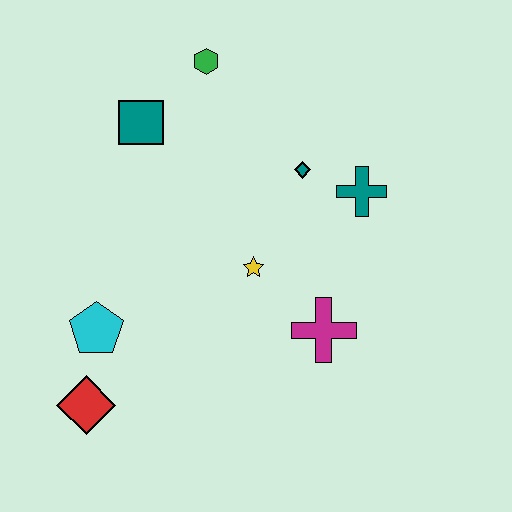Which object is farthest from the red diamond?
The green hexagon is farthest from the red diamond.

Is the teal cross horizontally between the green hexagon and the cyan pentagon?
No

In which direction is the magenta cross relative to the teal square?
The magenta cross is below the teal square.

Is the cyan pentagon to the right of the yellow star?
No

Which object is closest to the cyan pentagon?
The red diamond is closest to the cyan pentagon.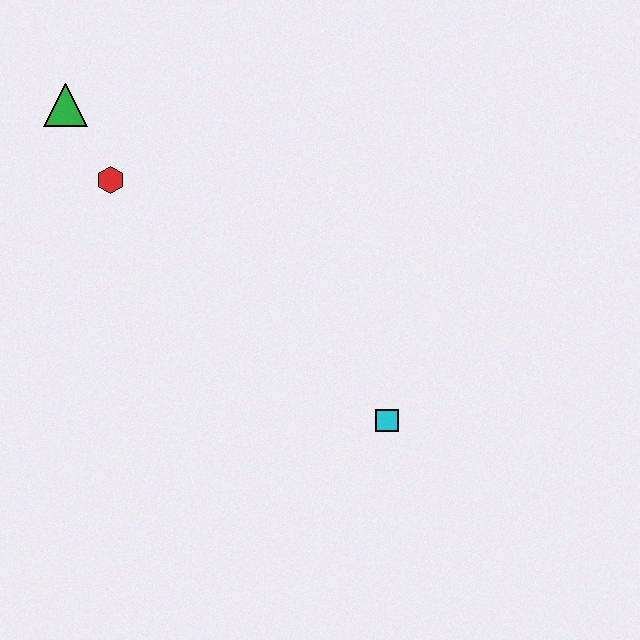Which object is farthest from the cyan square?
The green triangle is farthest from the cyan square.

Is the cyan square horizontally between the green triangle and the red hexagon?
No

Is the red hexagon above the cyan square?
Yes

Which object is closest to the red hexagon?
The green triangle is closest to the red hexagon.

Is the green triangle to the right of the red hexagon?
No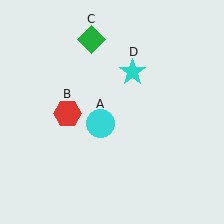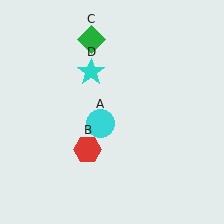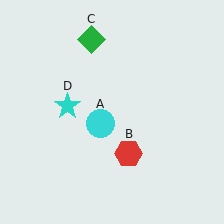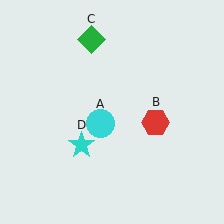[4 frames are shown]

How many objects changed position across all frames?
2 objects changed position: red hexagon (object B), cyan star (object D).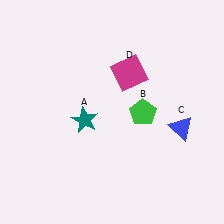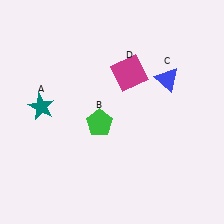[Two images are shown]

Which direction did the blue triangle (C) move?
The blue triangle (C) moved up.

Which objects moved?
The objects that moved are: the teal star (A), the green pentagon (B), the blue triangle (C).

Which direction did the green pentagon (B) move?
The green pentagon (B) moved left.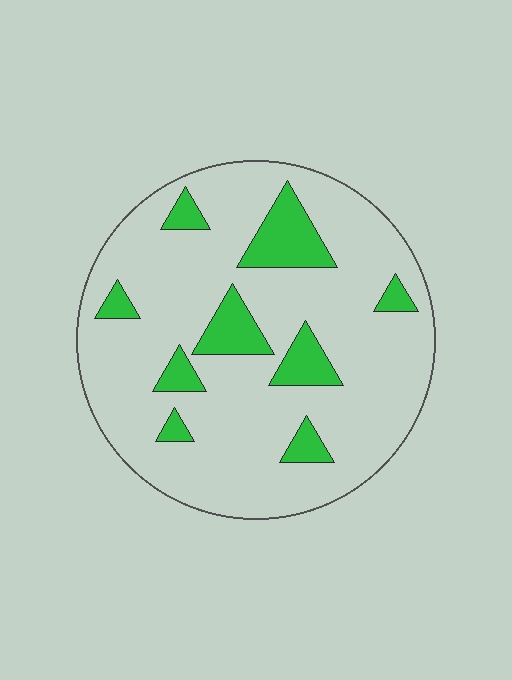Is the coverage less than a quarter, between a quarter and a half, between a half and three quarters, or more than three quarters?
Less than a quarter.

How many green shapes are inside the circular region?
9.